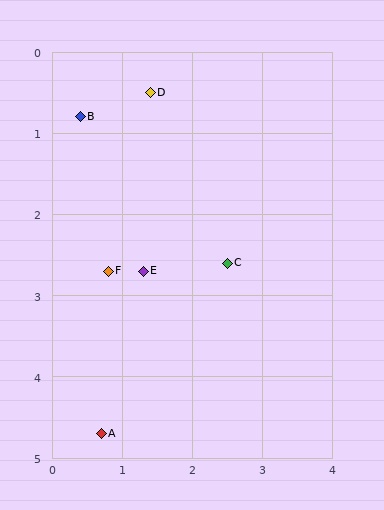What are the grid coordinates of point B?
Point B is at approximately (0.4, 0.8).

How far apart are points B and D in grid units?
Points B and D are about 1.0 grid units apart.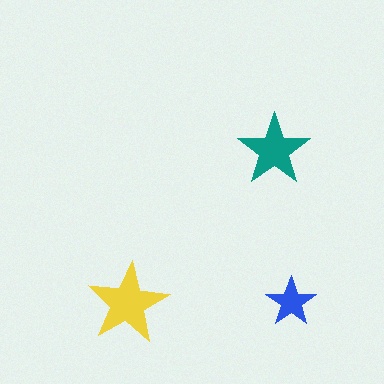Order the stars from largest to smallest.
the yellow one, the teal one, the blue one.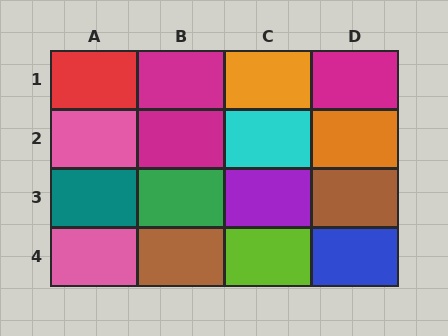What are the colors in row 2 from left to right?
Pink, magenta, cyan, orange.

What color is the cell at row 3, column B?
Green.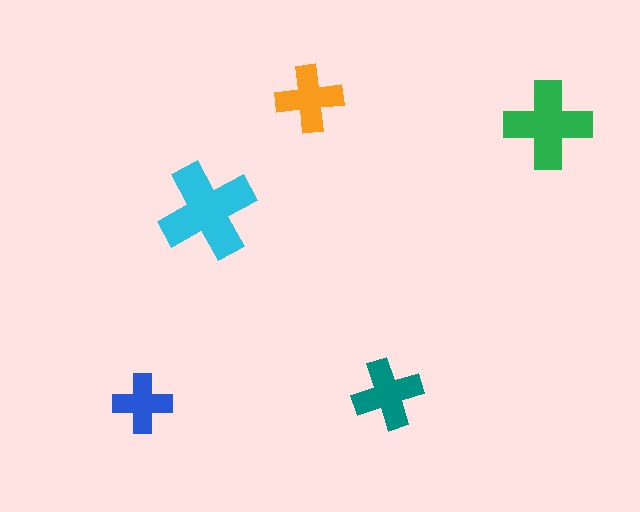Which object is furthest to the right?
The green cross is rightmost.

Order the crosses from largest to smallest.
the cyan one, the green one, the teal one, the orange one, the blue one.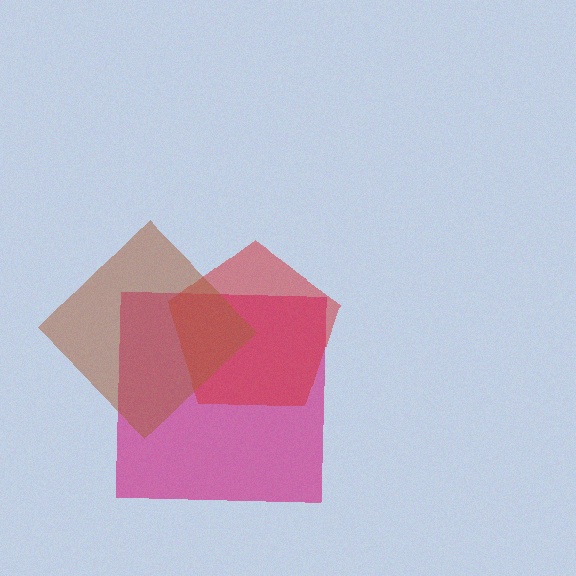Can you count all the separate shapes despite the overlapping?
Yes, there are 3 separate shapes.